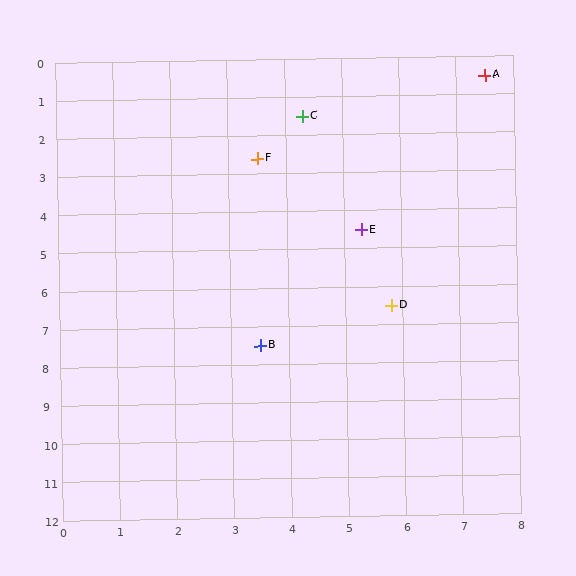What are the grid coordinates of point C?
Point C is at approximately (4.3, 1.5).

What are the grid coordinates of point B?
Point B is at approximately (3.5, 7.5).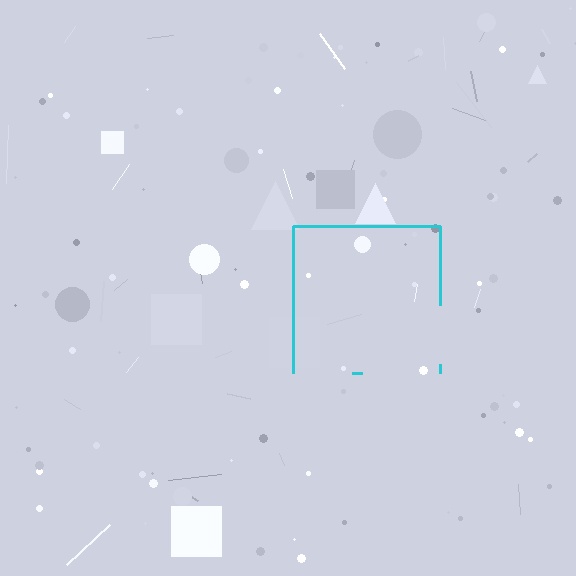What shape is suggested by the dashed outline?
The dashed outline suggests a square.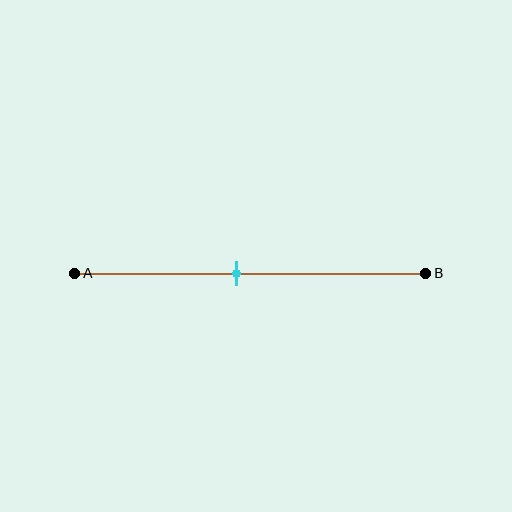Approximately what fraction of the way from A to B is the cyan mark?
The cyan mark is approximately 45% of the way from A to B.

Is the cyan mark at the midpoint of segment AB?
No, the mark is at about 45% from A, not at the 50% midpoint.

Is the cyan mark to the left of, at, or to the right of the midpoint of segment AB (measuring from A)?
The cyan mark is to the left of the midpoint of segment AB.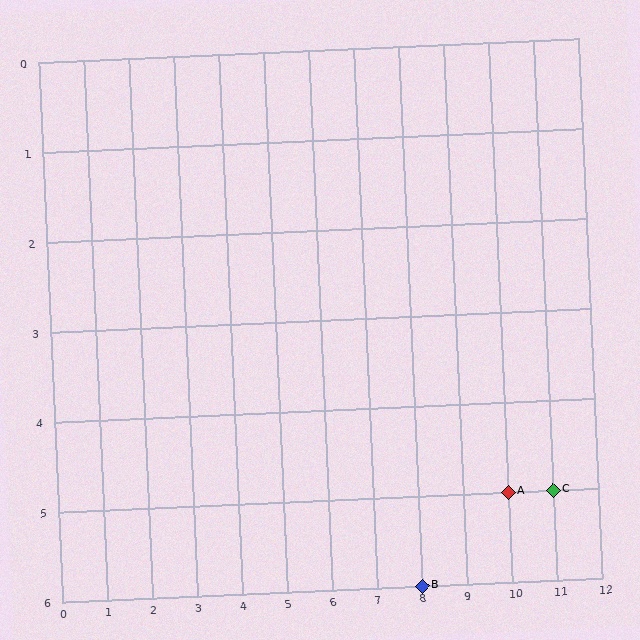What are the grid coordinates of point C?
Point C is at grid coordinates (11, 5).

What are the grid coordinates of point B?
Point B is at grid coordinates (8, 6).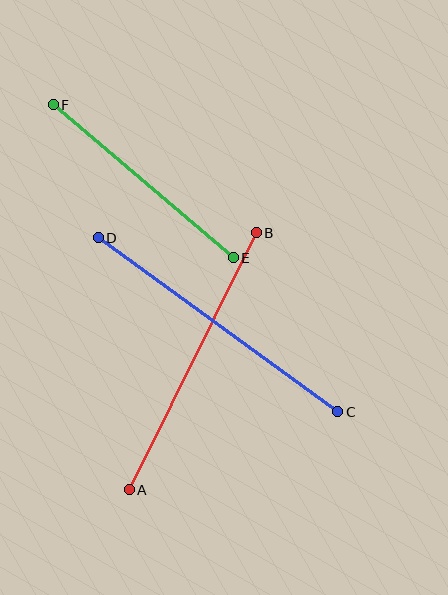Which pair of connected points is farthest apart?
Points C and D are farthest apart.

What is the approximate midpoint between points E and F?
The midpoint is at approximately (143, 181) pixels.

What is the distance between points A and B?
The distance is approximately 287 pixels.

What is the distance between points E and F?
The distance is approximately 236 pixels.